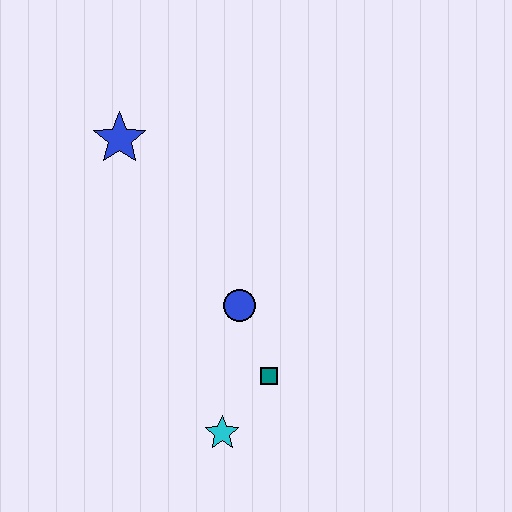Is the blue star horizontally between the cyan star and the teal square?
No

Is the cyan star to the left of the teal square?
Yes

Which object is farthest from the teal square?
The blue star is farthest from the teal square.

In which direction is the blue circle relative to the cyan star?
The blue circle is above the cyan star.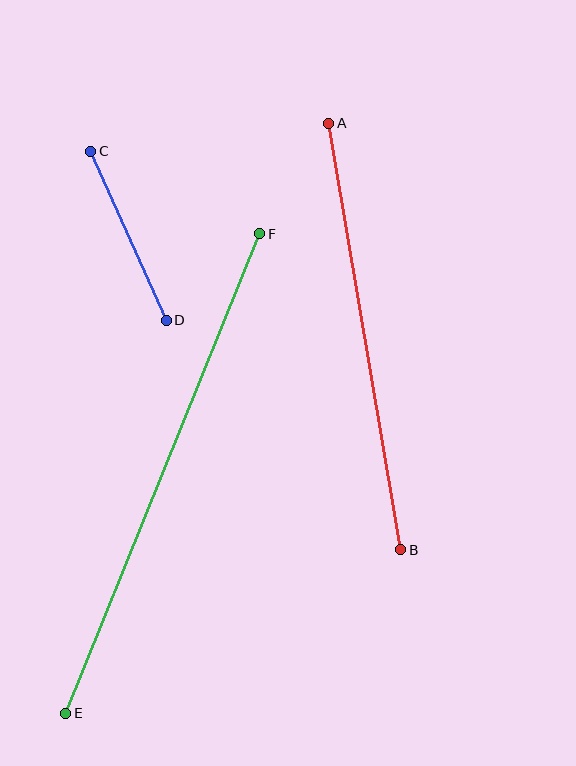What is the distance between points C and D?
The distance is approximately 185 pixels.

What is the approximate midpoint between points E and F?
The midpoint is at approximately (163, 473) pixels.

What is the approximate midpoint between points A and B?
The midpoint is at approximately (365, 337) pixels.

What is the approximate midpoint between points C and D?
The midpoint is at approximately (128, 236) pixels.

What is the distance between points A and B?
The distance is approximately 432 pixels.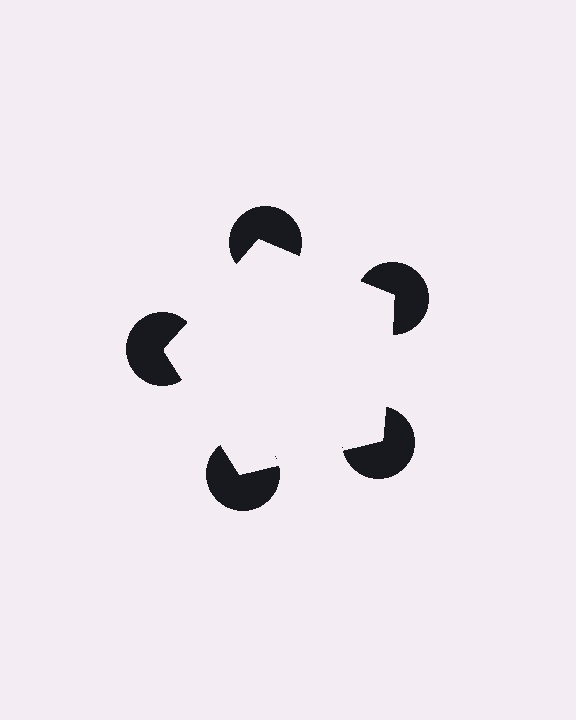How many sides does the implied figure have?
5 sides.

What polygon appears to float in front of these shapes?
An illusory pentagon — its edges are inferred from the aligned wedge cuts in the pac-man discs, not physically drawn.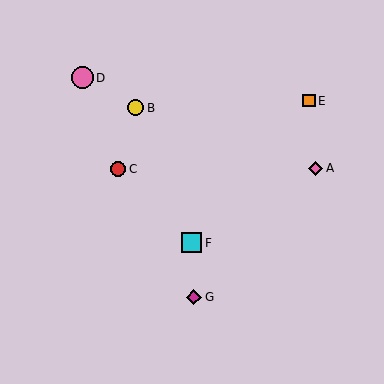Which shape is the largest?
The pink circle (labeled D) is the largest.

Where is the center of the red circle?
The center of the red circle is at (118, 169).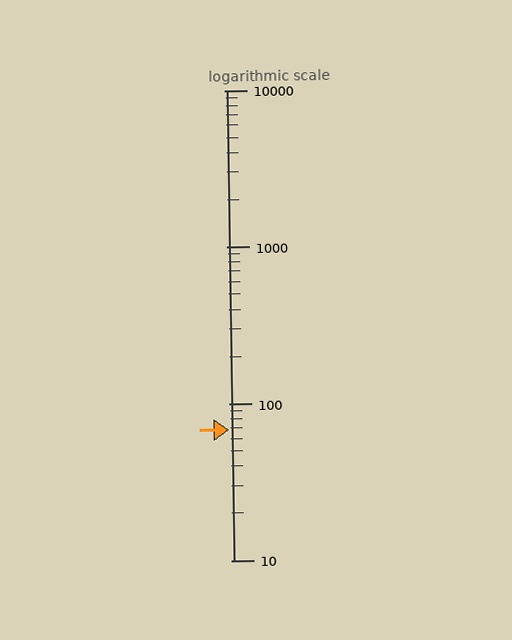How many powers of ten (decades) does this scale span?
The scale spans 3 decades, from 10 to 10000.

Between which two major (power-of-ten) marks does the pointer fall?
The pointer is between 10 and 100.